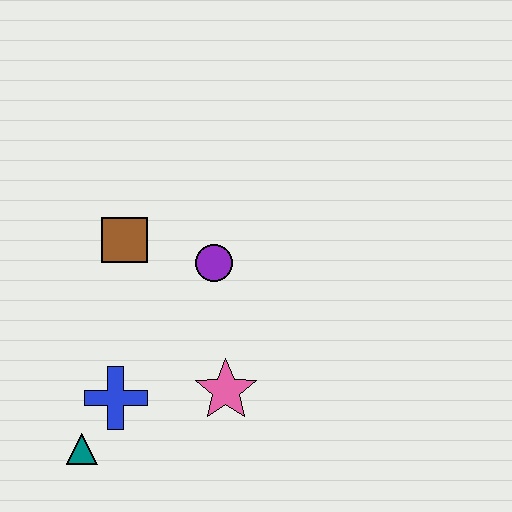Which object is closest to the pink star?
The blue cross is closest to the pink star.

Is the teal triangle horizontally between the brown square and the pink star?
No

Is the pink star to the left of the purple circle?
No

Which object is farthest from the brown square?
The teal triangle is farthest from the brown square.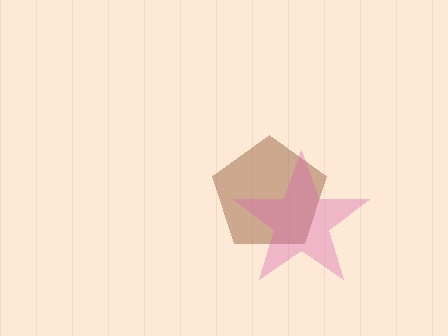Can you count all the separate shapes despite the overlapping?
Yes, there are 2 separate shapes.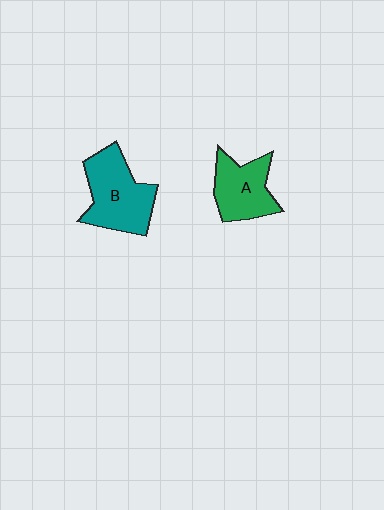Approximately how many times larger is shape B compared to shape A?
Approximately 1.3 times.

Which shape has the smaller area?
Shape A (green).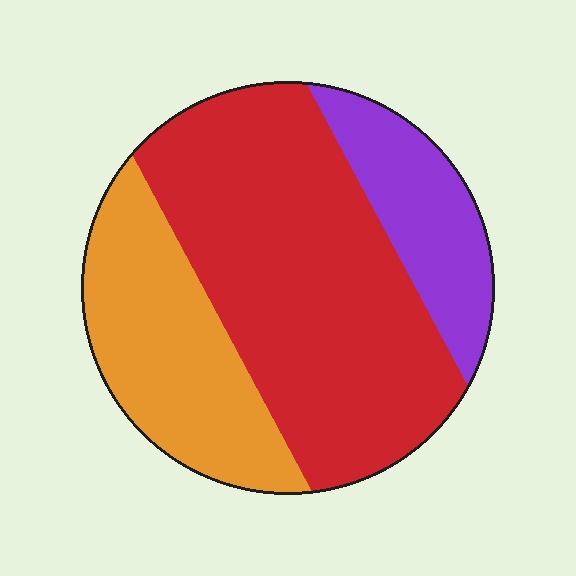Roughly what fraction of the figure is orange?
Orange takes up about one quarter (1/4) of the figure.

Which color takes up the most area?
Red, at roughly 55%.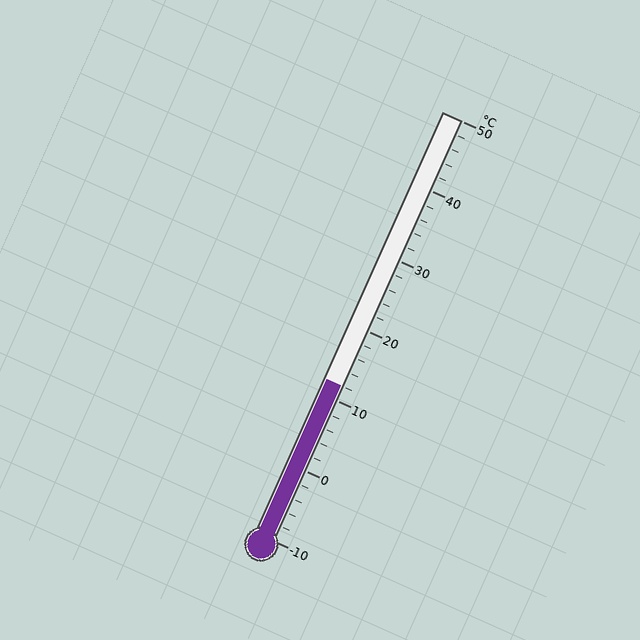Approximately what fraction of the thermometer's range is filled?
The thermometer is filled to approximately 35% of its range.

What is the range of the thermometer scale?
The thermometer scale ranges from -10°C to 50°C.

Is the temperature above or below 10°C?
The temperature is above 10°C.